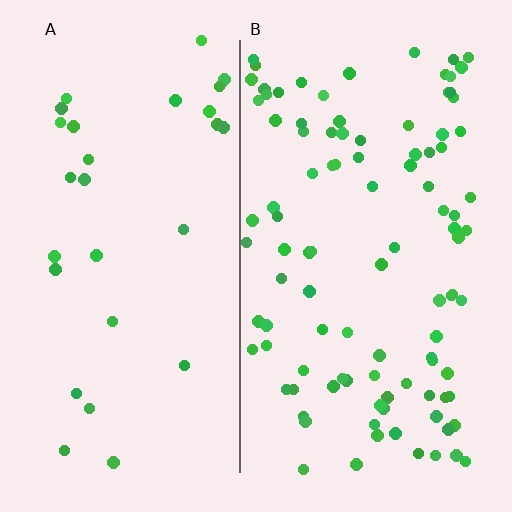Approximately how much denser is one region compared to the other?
Approximately 3.4× — region B over region A.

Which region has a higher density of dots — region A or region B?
B (the right).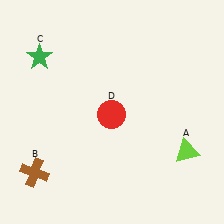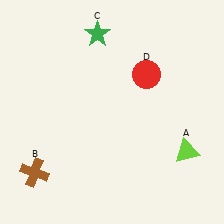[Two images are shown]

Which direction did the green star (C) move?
The green star (C) moved right.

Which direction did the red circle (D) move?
The red circle (D) moved up.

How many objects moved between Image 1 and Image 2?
2 objects moved between the two images.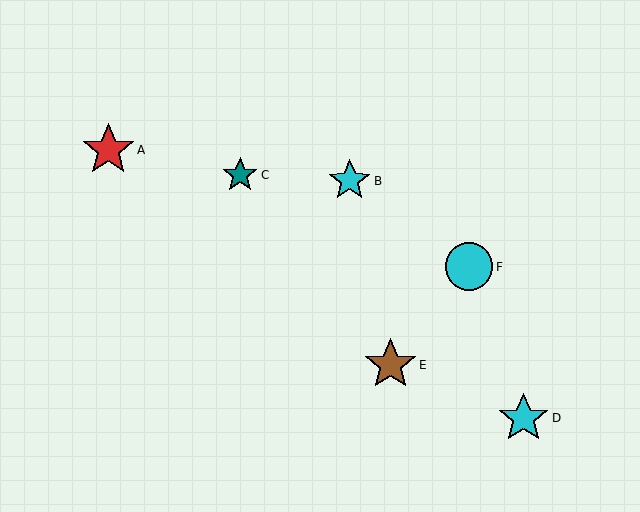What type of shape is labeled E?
Shape E is a brown star.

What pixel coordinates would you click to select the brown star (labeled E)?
Click at (390, 365) to select the brown star E.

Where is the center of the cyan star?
The center of the cyan star is at (350, 181).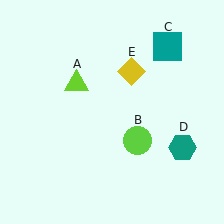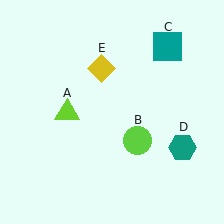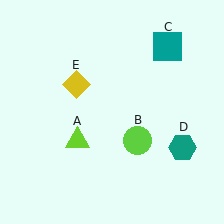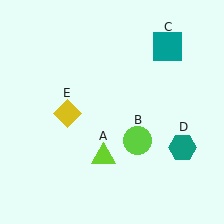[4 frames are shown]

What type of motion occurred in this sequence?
The lime triangle (object A), yellow diamond (object E) rotated counterclockwise around the center of the scene.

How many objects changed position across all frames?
2 objects changed position: lime triangle (object A), yellow diamond (object E).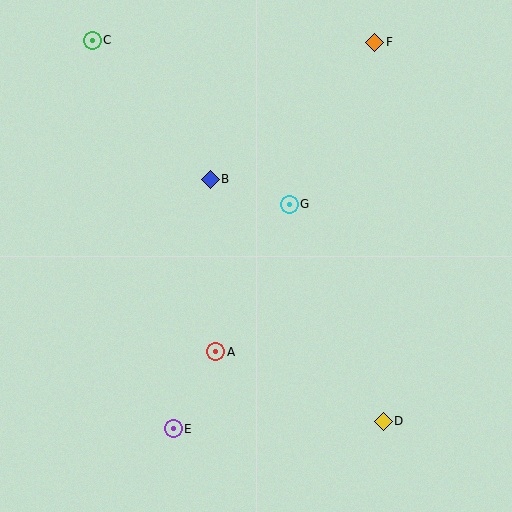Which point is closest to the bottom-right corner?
Point D is closest to the bottom-right corner.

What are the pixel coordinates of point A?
Point A is at (216, 352).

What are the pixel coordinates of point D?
Point D is at (383, 421).